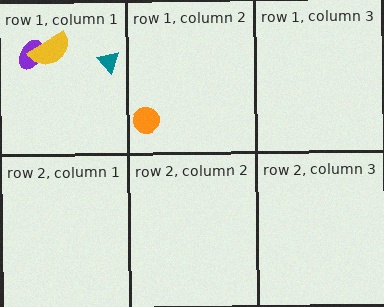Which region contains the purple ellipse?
The row 1, column 1 region.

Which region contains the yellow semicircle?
The row 1, column 1 region.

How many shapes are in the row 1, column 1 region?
3.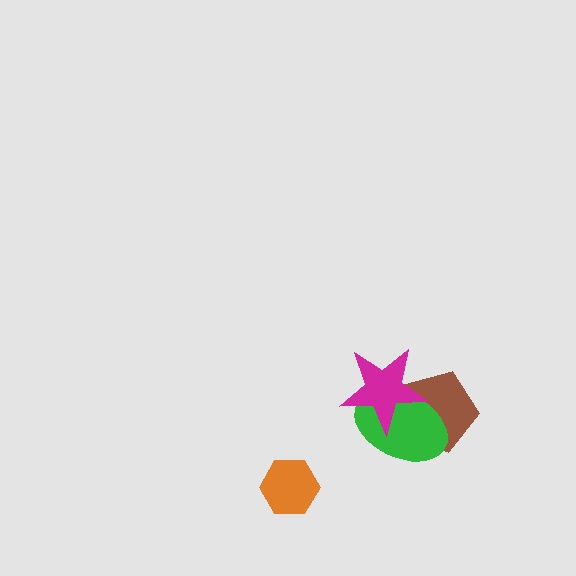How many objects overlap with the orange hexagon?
0 objects overlap with the orange hexagon.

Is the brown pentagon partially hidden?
Yes, it is partially covered by another shape.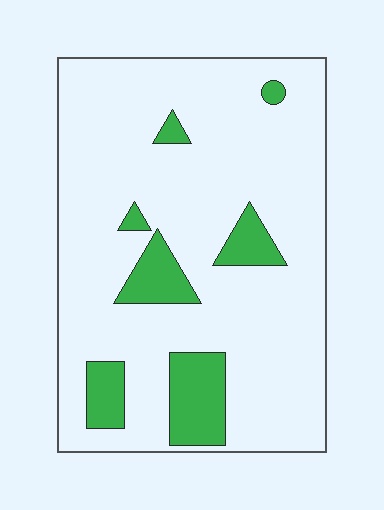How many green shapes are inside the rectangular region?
7.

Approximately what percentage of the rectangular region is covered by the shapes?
Approximately 15%.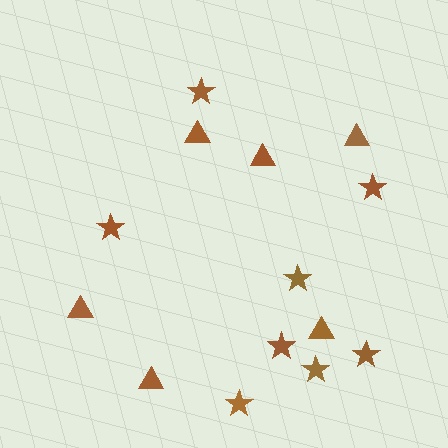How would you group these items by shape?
There are 2 groups: one group of stars (8) and one group of triangles (6).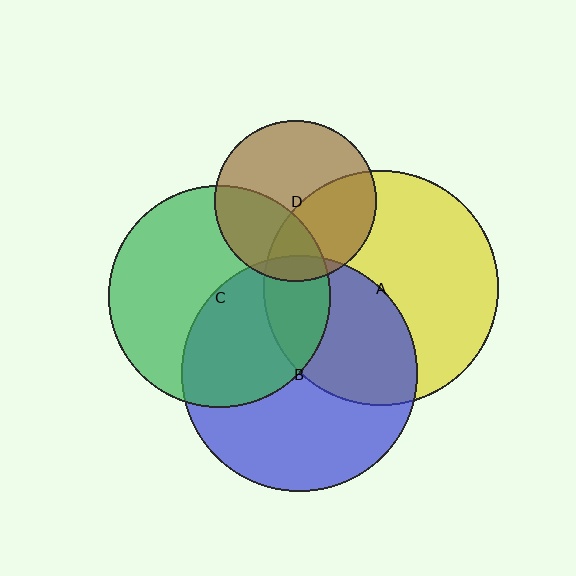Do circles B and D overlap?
Yes.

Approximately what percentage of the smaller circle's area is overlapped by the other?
Approximately 10%.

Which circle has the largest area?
Circle A (yellow).